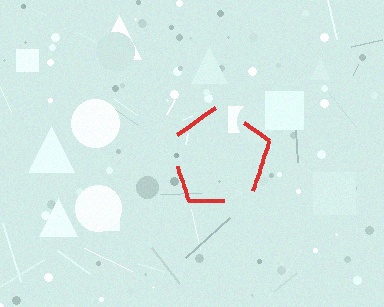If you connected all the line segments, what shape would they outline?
They would outline a pentagon.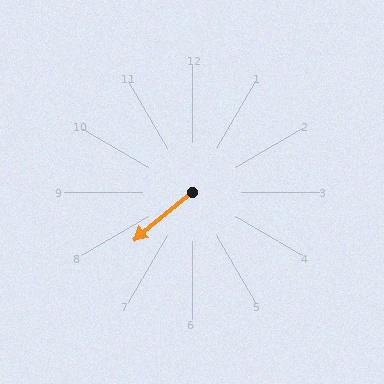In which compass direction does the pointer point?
Southwest.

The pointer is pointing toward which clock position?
Roughly 8 o'clock.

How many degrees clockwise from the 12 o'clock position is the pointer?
Approximately 231 degrees.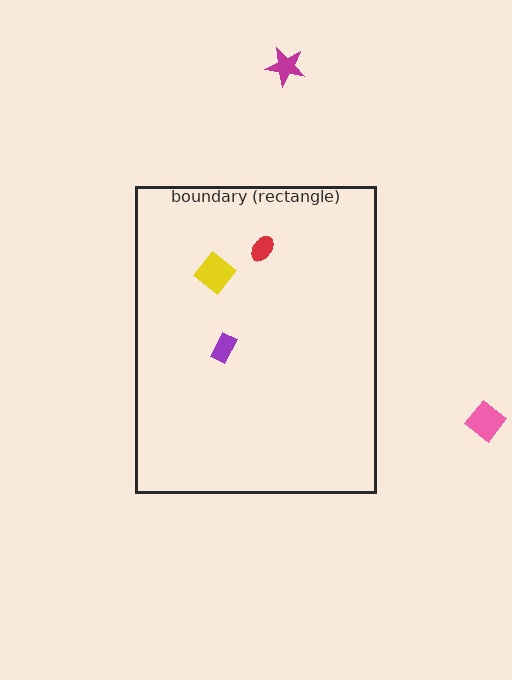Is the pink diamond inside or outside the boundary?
Outside.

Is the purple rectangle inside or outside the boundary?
Inside.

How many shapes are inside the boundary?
3 inside, 2 outside.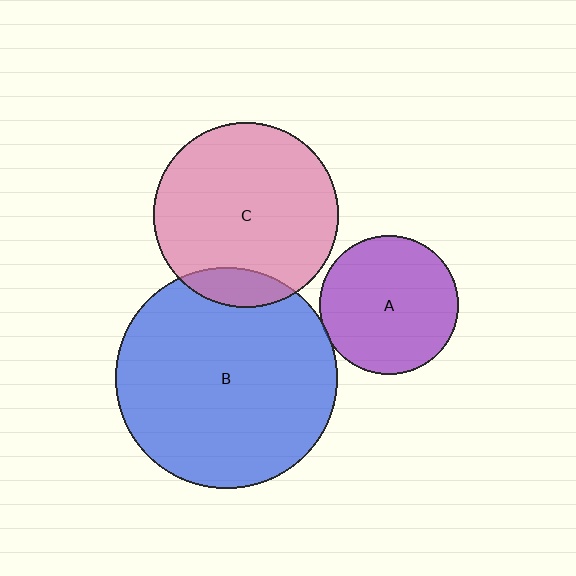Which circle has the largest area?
Circle B (blue).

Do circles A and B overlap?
Yes.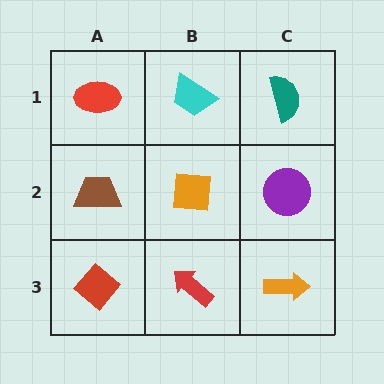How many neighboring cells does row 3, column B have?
3.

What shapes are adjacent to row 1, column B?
An orange square (row 2, column B), a red ellipse (row 1, column A), a teal semicircle (row 1, column C).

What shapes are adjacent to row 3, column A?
A brown trapezoid (row 2, column A), a red arrow (row 3, column B).